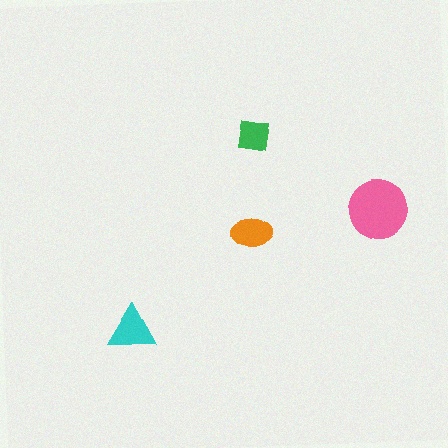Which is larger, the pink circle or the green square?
The pink circle.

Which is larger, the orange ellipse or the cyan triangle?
The cyan triangle.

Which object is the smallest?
The green square.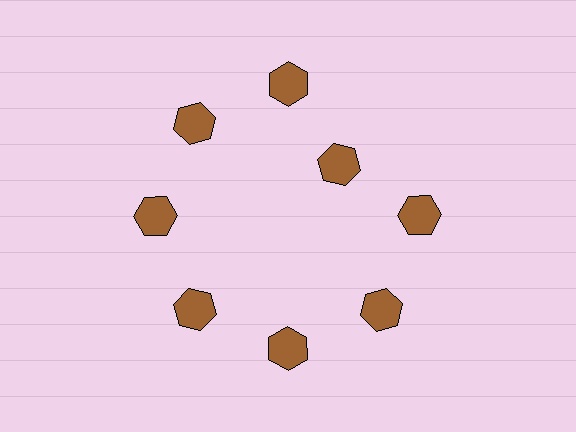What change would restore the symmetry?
The symmetry would be restored by moving it outward, back onto the ring so that all 8 hexagons sit at equal angles and equal distance from the center.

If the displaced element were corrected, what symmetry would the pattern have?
It would have 8-fold rotational symmetry — the pattern would map onto itself every 45 degrees.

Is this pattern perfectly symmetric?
No. The 8 brown hexagons are arranged in a ring, but one element near the 2 o'clock position is pulled inward toward the center, breaking the 8-fold rotational symmetry.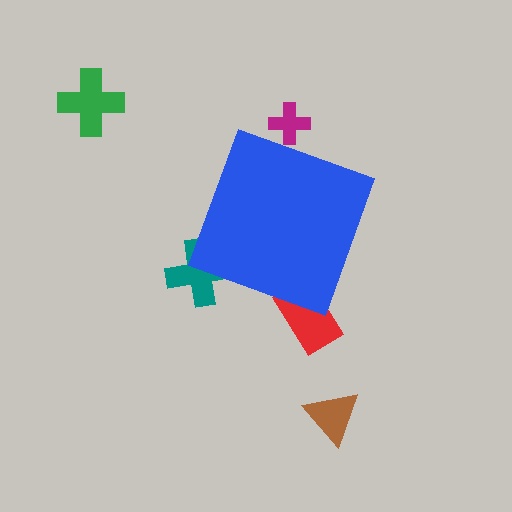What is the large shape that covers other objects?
A blue diamond.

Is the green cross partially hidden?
No, the green cross is fully visible.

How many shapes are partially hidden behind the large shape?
3 shapes are partially hidden.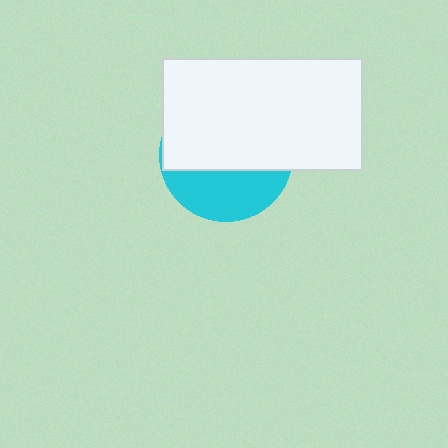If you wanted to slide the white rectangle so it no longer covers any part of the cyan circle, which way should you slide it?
Slide it up — that is the most direct way to separate the two shapes.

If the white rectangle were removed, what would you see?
You would see the complete cyan circle.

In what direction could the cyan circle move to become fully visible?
The cyan circle could move down. That would shift it out from behind the white rectangle entirely.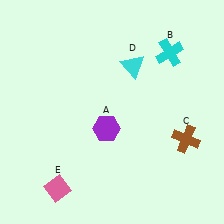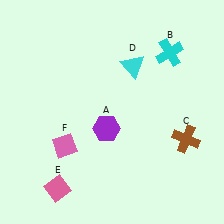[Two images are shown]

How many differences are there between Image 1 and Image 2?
There is 1 difference between the two images.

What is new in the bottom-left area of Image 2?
A pink diamond (F) was added in the bottom-left area of Image 2.